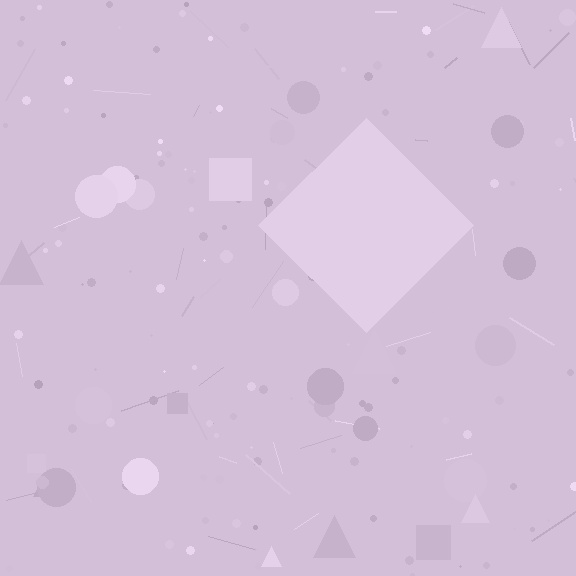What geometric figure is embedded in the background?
A diamond is embedded in the background.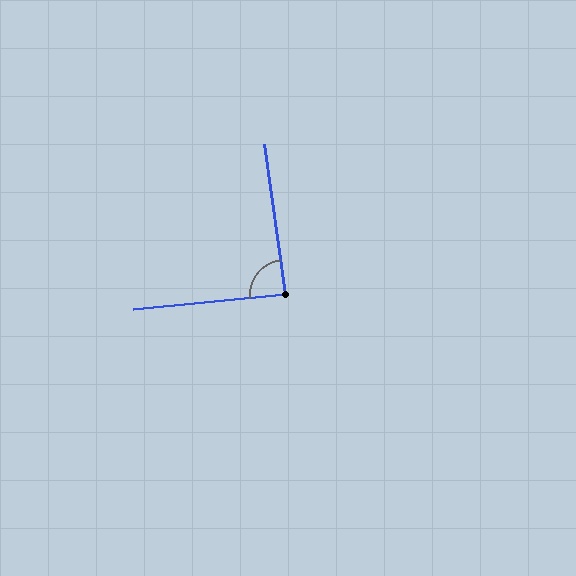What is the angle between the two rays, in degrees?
Approximately 88 degrees.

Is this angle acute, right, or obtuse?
It is approximately a right angle.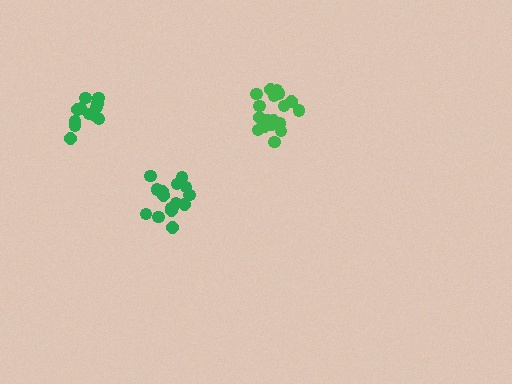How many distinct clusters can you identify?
There are 3 distinct clusters.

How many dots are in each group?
Group 1: 16 dots, Group 2: 18 dots, Group 3: 13 dots (47 total).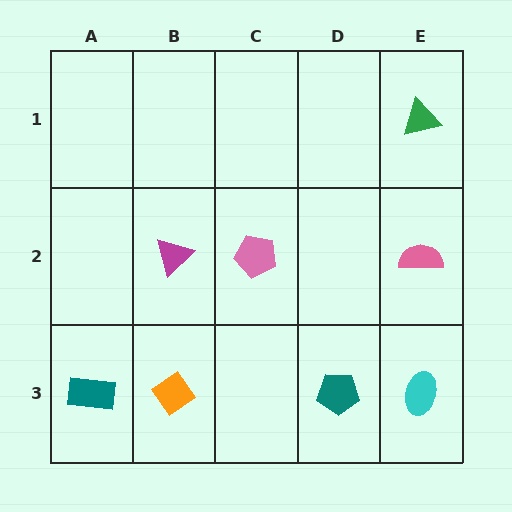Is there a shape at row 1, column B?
No, that cell is empty.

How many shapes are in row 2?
3 shapes.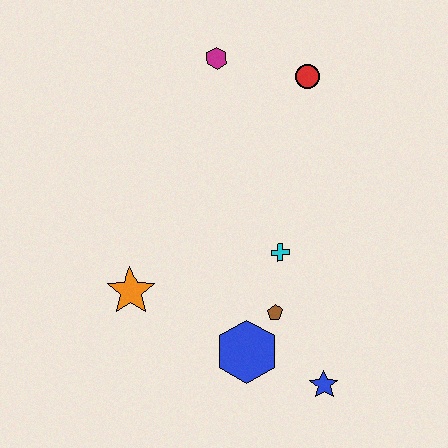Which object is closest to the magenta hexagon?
The red circle is closest to the magenta hexagon.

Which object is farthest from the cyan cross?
The magenta hexagon is farthest from the cyan cross.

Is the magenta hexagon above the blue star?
Yes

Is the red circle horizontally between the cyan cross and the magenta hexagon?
No